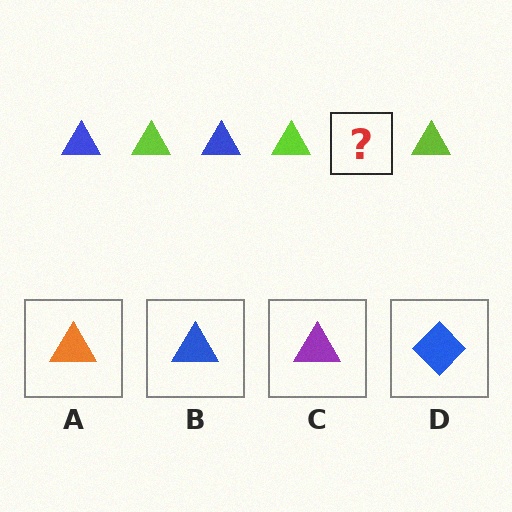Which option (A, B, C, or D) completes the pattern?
B.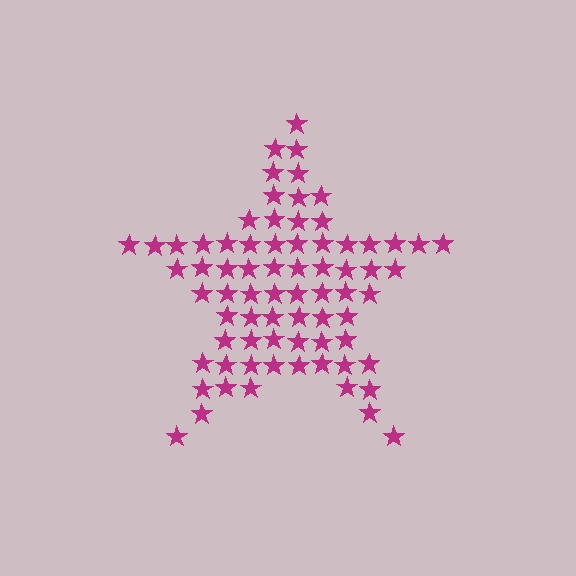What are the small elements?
The small elements are stars.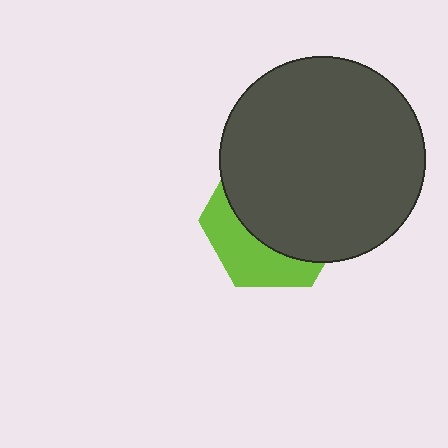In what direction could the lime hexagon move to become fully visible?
The lime hexagon could move down. That would shift it out from behind the dark gray circle entirely.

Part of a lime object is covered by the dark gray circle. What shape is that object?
It is a hexagon.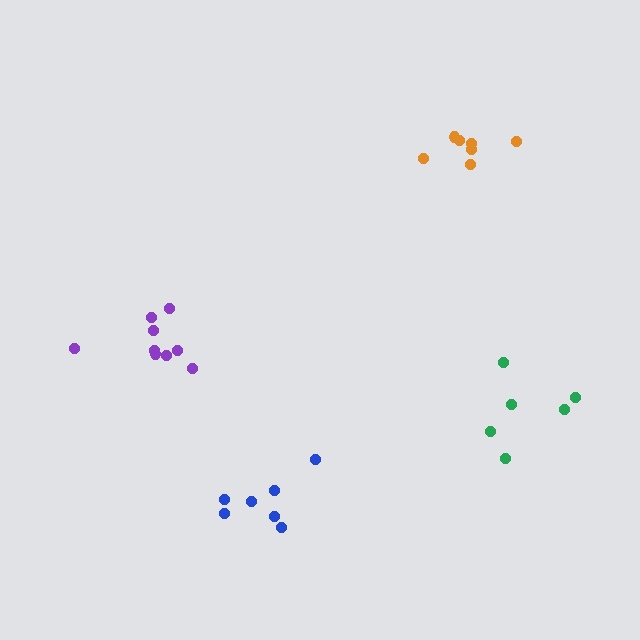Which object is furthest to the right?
The green cluster is rightmost.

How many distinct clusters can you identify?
There are 4 distinct clusters.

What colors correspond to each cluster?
The clusters are colored: green, blue, orange, purple.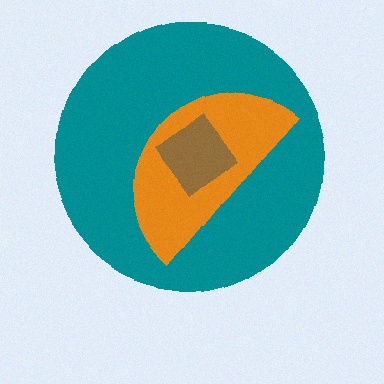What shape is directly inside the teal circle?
The orange semicircle.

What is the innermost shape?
The brown diamond.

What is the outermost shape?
The teal circle.